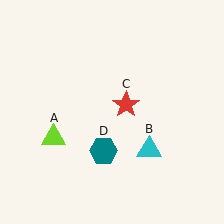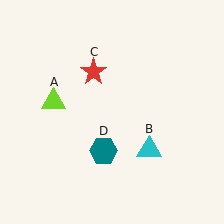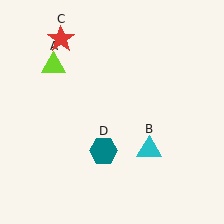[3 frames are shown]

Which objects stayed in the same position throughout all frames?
Cyan triangle (object B) and teal hexagon (object D) remained stationary.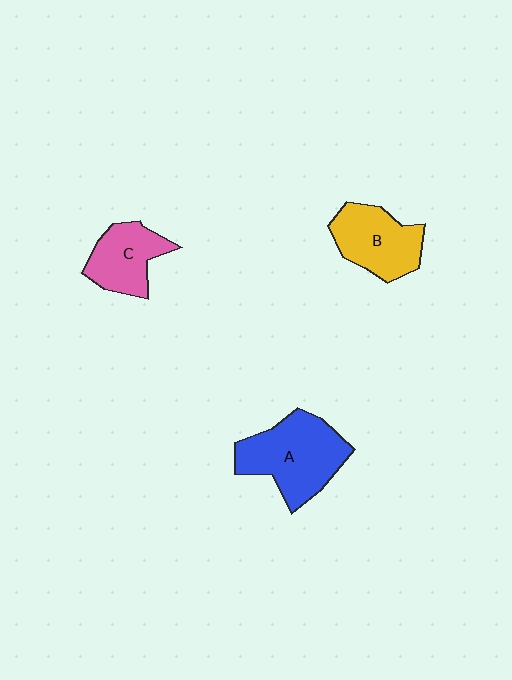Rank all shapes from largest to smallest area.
From largest to smallest: A (blue), B (yellow), C (pink).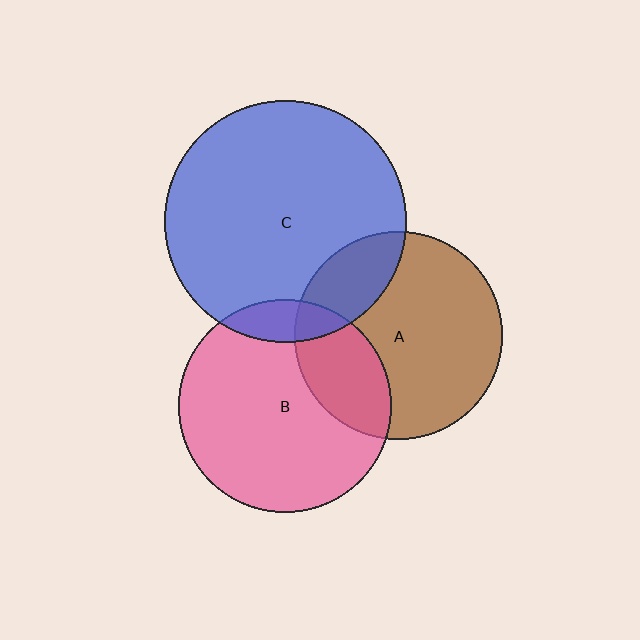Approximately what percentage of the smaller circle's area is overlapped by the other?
Approximately 25%.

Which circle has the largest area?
Circle C (blue).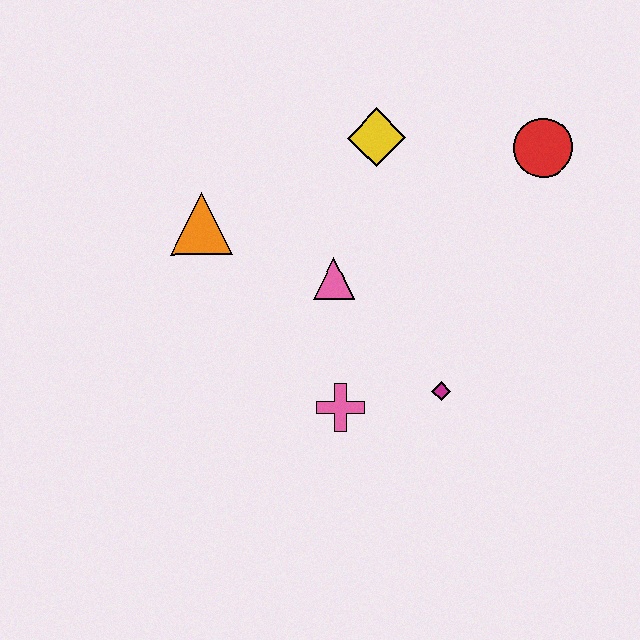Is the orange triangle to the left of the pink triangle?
Yes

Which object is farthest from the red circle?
The orange triangle is farthest from the red circle.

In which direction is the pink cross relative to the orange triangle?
The pink cross is below the orange triangle.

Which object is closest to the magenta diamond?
The pink cross is closest to the magenta diamond.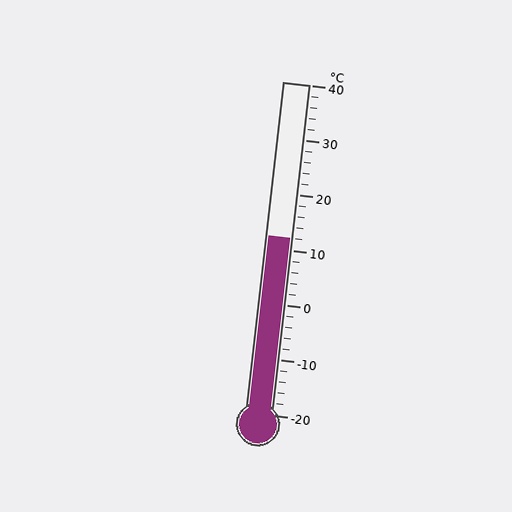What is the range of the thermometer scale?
The thermometer scale ranges from -20°C to 40°C.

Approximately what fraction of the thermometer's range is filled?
The thermometer is filled to approximately 55% of its range.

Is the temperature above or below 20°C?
The temperature is below 20°C.